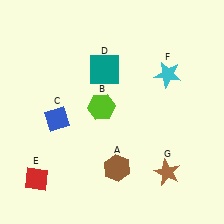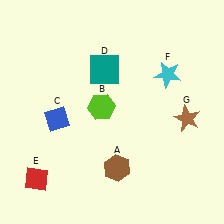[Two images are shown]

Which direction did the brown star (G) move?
The brown star (G) moved up.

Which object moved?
The brown star (G) moved up.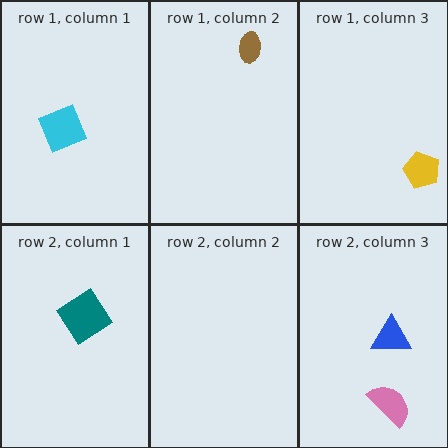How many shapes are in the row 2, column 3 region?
2.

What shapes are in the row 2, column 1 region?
The teal diamond.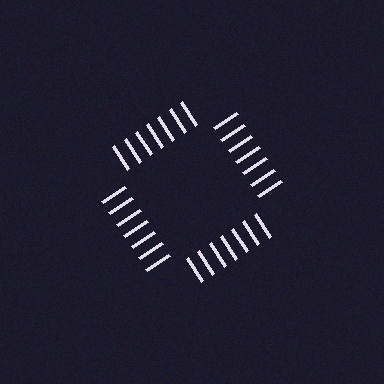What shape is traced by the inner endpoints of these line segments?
An illusory square — the line segments terminate on its edges but no continuous stroke is drawn.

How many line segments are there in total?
28 — 7 along each of the 4 edges.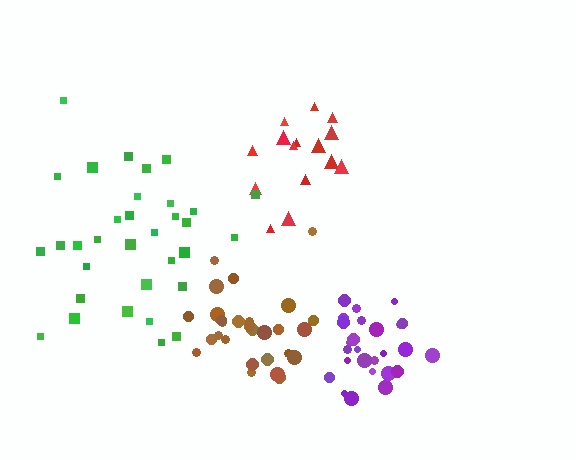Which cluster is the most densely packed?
Purple.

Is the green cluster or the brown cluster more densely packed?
Brown.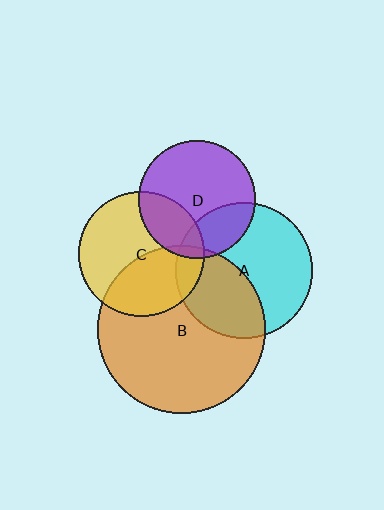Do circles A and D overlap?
Yes.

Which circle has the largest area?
Circle B (orange).